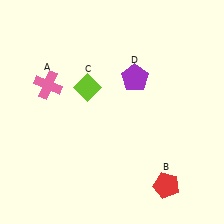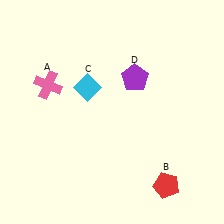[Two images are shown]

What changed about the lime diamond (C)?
In Image 1, C is lime. In Image 2, it changed to cyan.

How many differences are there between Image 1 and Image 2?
There is 1 difference between the two images.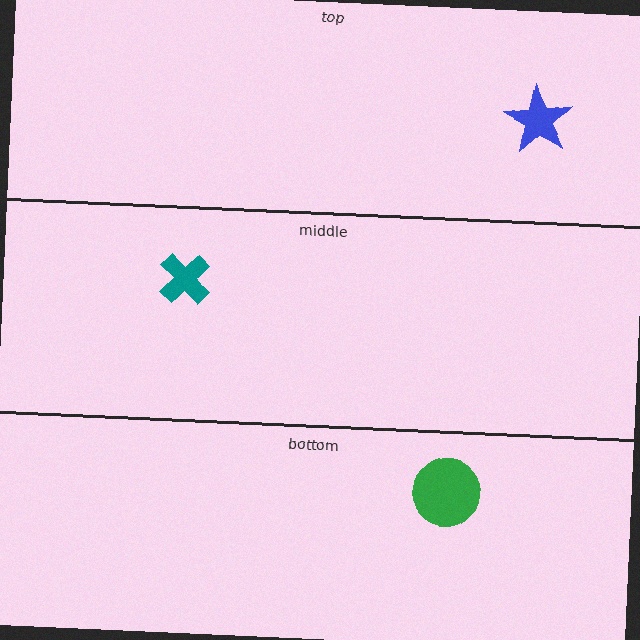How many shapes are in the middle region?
1.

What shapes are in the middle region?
The teal cross.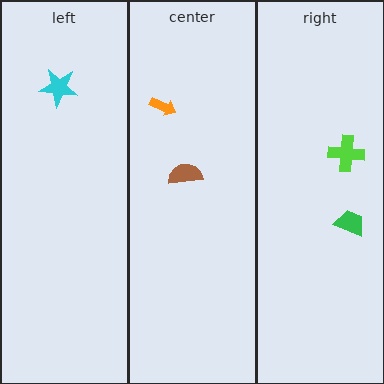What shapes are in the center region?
The brown semicircle, the orange arrow.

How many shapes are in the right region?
2.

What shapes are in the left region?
The cyan star.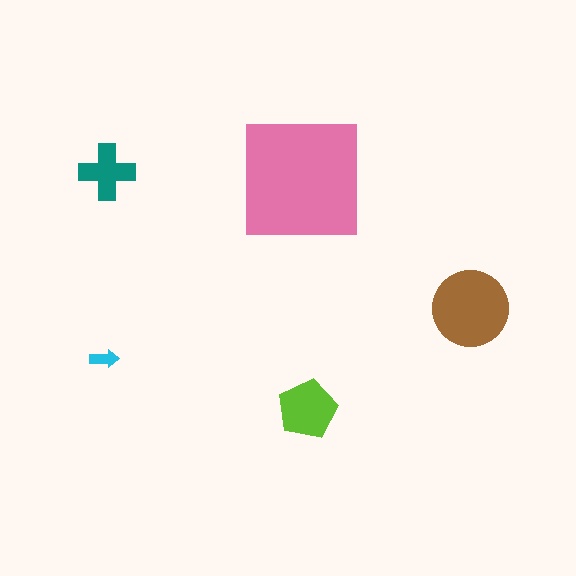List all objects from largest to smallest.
The pink square, the brown circle, the lime pentagon, the teal cross, the cyan arrow.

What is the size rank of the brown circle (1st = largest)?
2nd.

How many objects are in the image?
There are 5 objects in the image.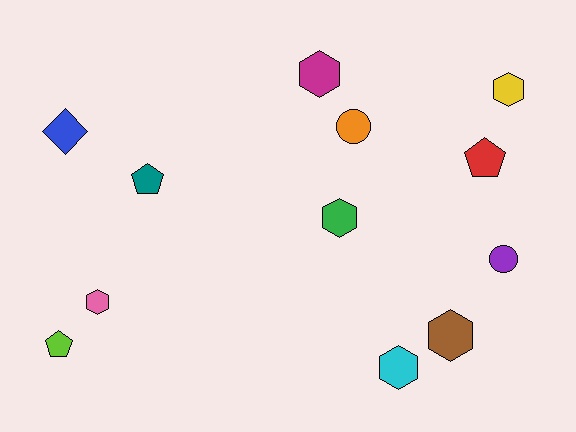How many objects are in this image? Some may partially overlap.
There are 12 objects.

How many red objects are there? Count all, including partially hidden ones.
There is 1 red object.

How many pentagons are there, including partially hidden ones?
There are 3 pentagons.